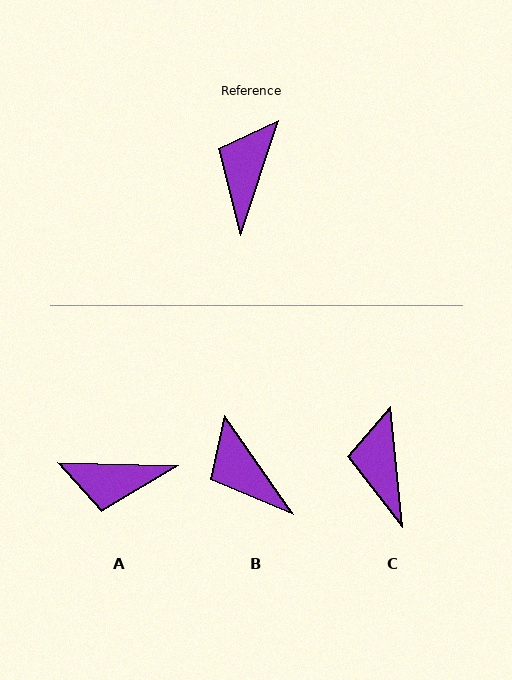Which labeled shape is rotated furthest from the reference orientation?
A, about 107 degrees away.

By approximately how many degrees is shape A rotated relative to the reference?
Approximately 107 degrees counter-clockwise.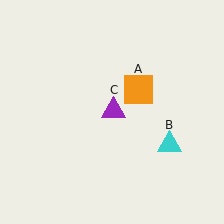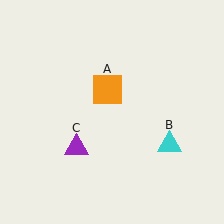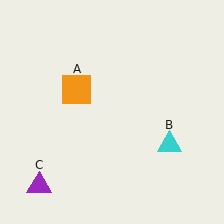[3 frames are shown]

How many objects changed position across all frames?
2 objects changed position: orange square (object A), purple triangle (object C).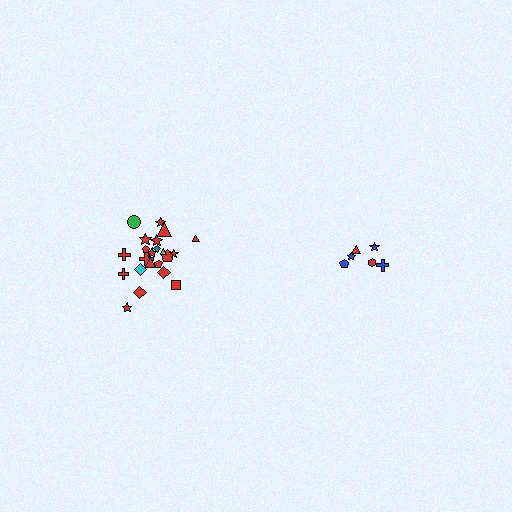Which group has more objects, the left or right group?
The left group.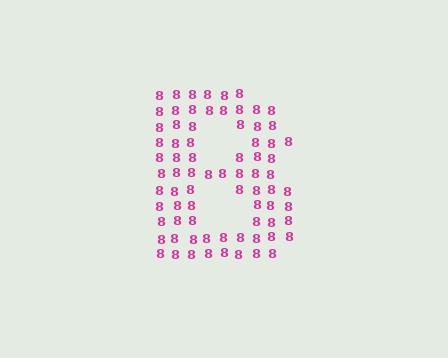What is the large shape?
The large shape is the letter B.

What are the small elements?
The small elements are digit 8's.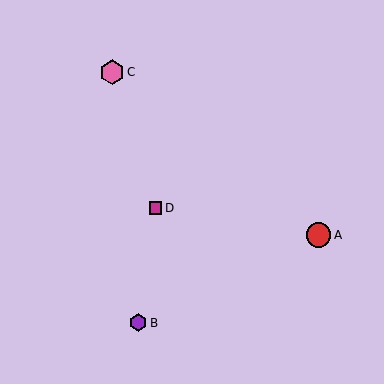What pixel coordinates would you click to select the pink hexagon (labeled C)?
Click at (112, 72) to select the pink hexagon C.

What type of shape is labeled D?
Shape D is a magenta square.